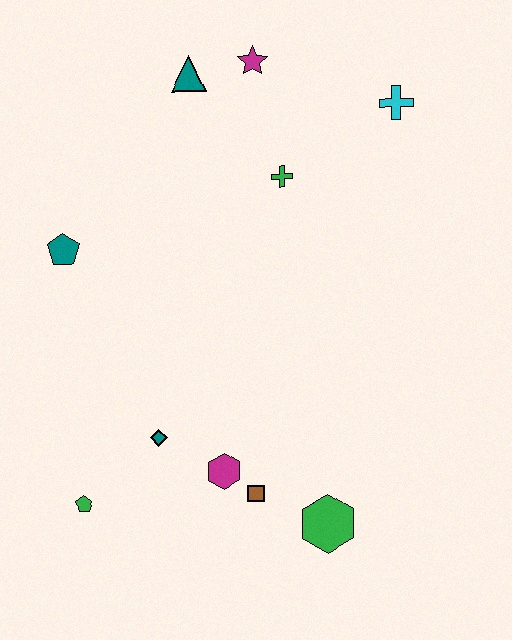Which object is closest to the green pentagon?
The teal diamond is closest to the green pentagon.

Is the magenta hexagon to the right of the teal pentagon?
Yes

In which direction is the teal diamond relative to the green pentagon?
The teal diamond is to the right of the green pentagon.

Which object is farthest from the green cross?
The green pentagon is farthest from the green cross.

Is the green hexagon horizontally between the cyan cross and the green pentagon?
Yes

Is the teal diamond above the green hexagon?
Yes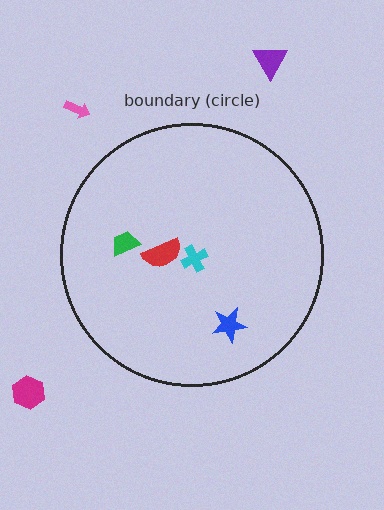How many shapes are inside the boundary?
4 inside, 3 outside.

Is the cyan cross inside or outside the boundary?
Inside.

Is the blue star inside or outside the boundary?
Inside.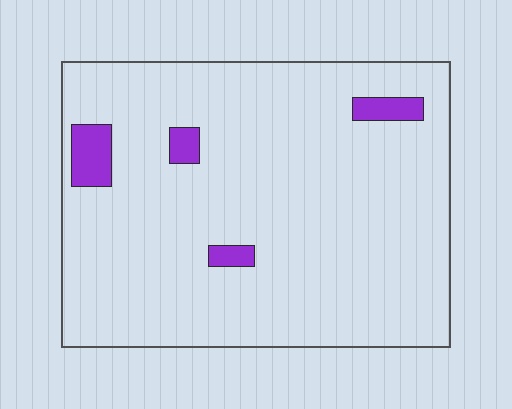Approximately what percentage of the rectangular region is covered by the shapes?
Approximately 5%.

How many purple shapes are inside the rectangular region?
4.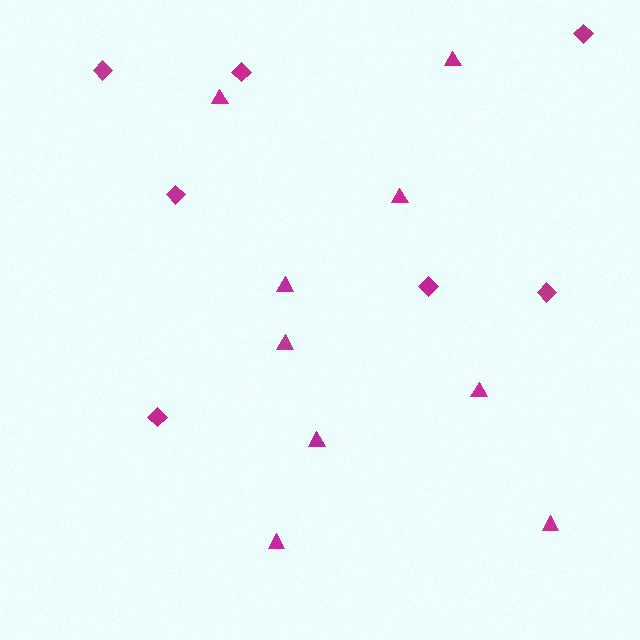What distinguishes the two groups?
There are 2 groups: one group of diamonds (7) and one group of triangles (9).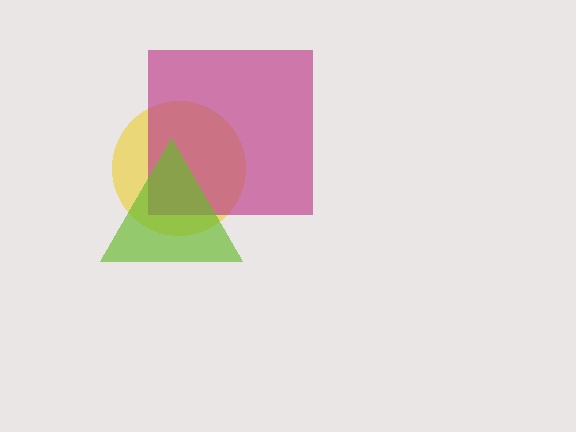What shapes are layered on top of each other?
The layered shapes are: a yellow circle, a magenta square, a lime triangle.